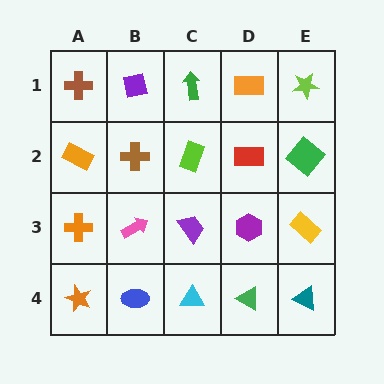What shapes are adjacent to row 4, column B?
A pink arrow (row 3, column B), an orange star (row 4, column A), a cyan triangle (row 4, column C).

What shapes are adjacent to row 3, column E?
A green diamond (row 2, column E), a teal triangle (row 4, column E), a purple hexagon (row 3, column D).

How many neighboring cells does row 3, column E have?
3.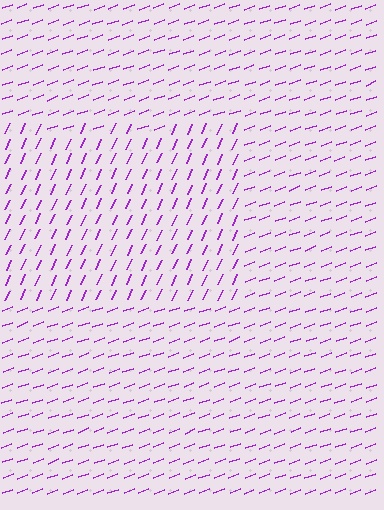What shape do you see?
I see a rectangle.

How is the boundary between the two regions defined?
The boundary is defined purely by a change in line orientation (approximately 45 degrees difference). All lines are the same color and thickness.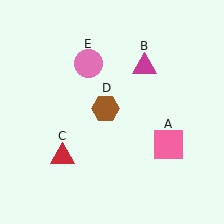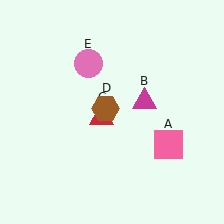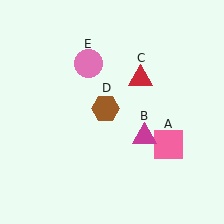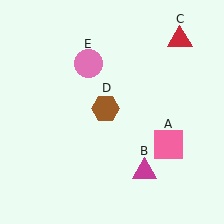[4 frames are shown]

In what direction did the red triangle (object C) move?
The red triangle (object C) moved up and to the right.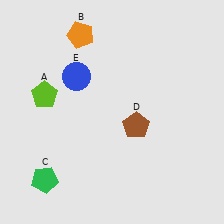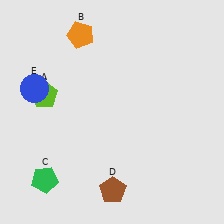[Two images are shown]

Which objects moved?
The objects that moved are: the brown pentagon (D), the blue circle (E).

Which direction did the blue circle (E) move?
The blue circle (E) moved left.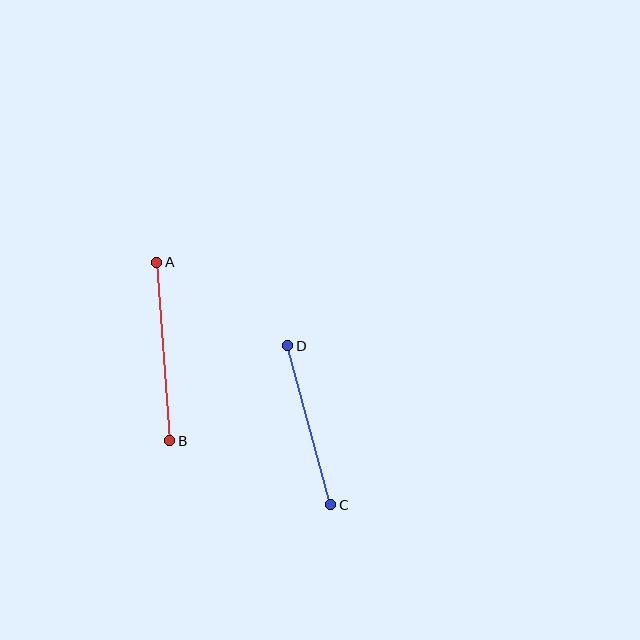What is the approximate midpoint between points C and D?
The midpoint is at approximately (309, 425) pixels.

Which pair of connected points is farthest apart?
Points A and B are farthest apart.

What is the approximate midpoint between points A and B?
The midpoint is at approximately (163, 351) pixels.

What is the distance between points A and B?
The distance is approximately 179 pixels.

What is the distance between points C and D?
The distance is approximately 165 pixels.